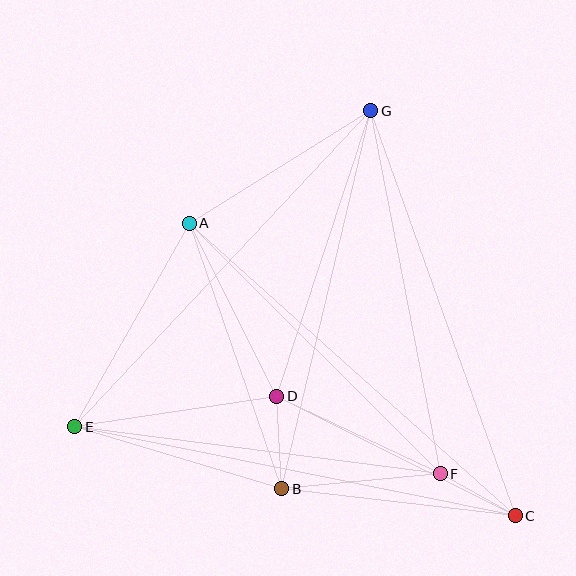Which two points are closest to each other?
Points C and F are closest to each other.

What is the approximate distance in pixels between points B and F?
The distance between B and F is approximately 159 pixels.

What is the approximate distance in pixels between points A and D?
The distance between A and D is approximately 194 pixels.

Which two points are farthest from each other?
Points C and E are farthest from each other.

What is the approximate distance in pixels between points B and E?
The distance between B and E is approximately 216 pixels.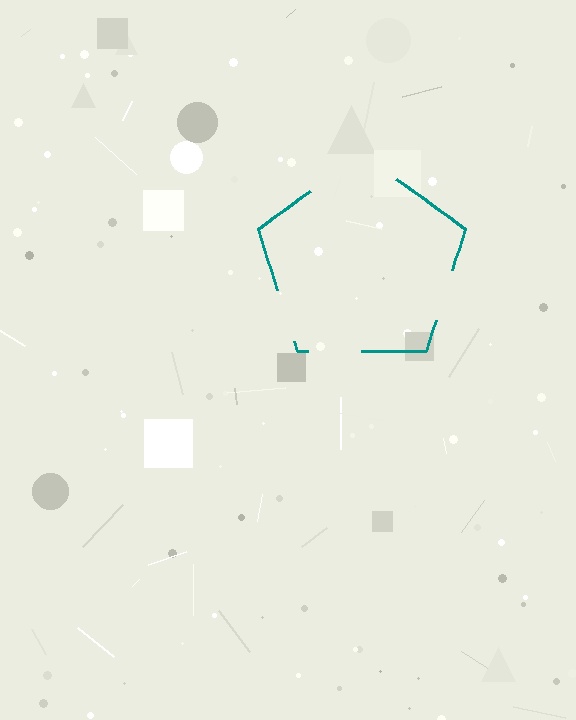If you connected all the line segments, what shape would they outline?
They would outline a pentagon.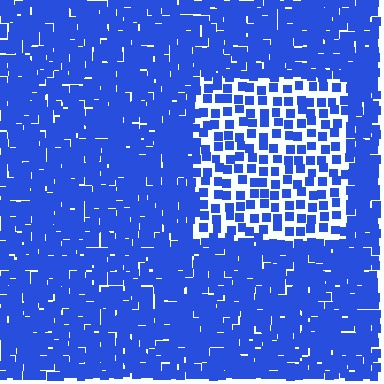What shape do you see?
I see a rectangle.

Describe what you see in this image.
The image contains small blue elements arranged at two different densities. A rectangle-shaped region is visible where the elements are less densely packed than the surrounding area.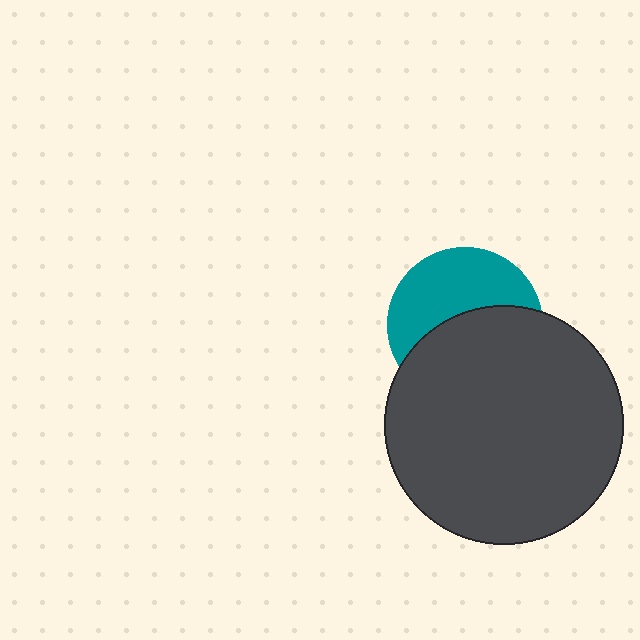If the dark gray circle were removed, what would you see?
You would see the complete teal circle.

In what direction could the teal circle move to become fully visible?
The teal circle could move up. That would shift it out from behind the dark gray circle entirely.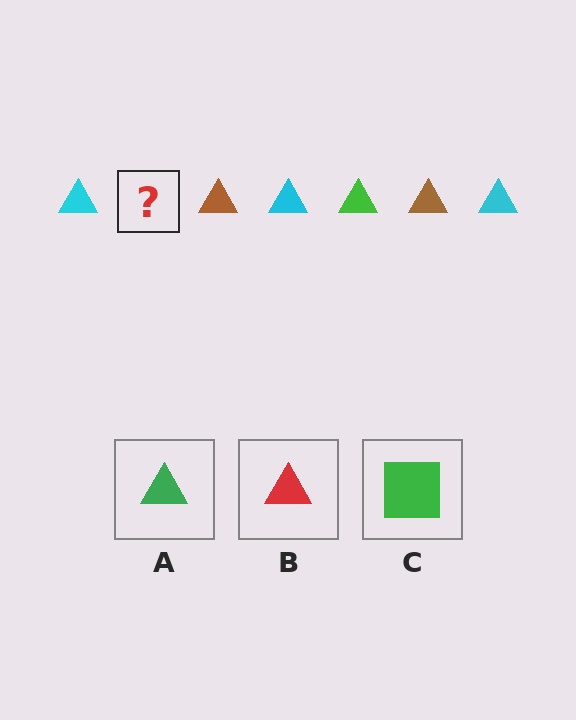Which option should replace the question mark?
Option A.